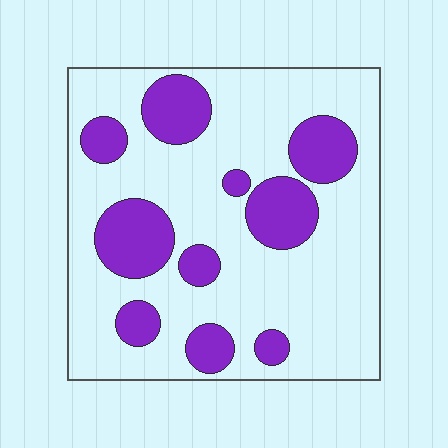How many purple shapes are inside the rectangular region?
10.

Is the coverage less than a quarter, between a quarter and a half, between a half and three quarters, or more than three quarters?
Between a quarter and a half.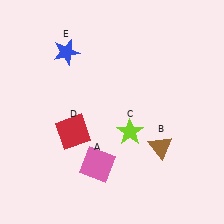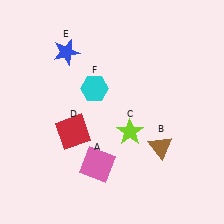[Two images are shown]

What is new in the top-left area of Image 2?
A cyan hexagon (F) was added in the top-left area of Image 2.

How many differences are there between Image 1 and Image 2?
There is 1 difference between the two images.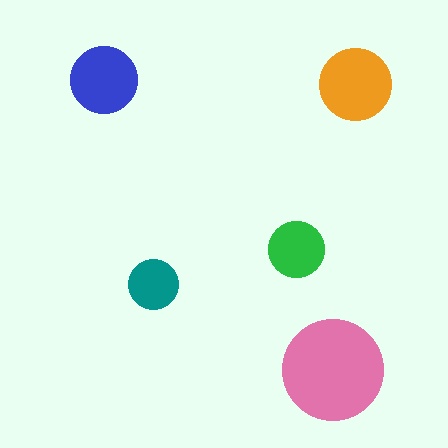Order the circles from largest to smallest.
the pink one, the orange one, the blue one, the green one, the teal one.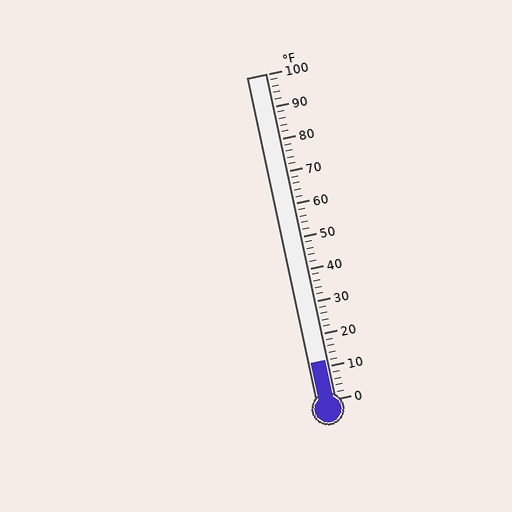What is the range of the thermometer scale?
The thermometer scale ranges from 0°F to 100°F.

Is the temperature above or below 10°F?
The temperature is above 10°F.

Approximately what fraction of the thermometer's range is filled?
The thermometer is filled to approximately 10% of its range.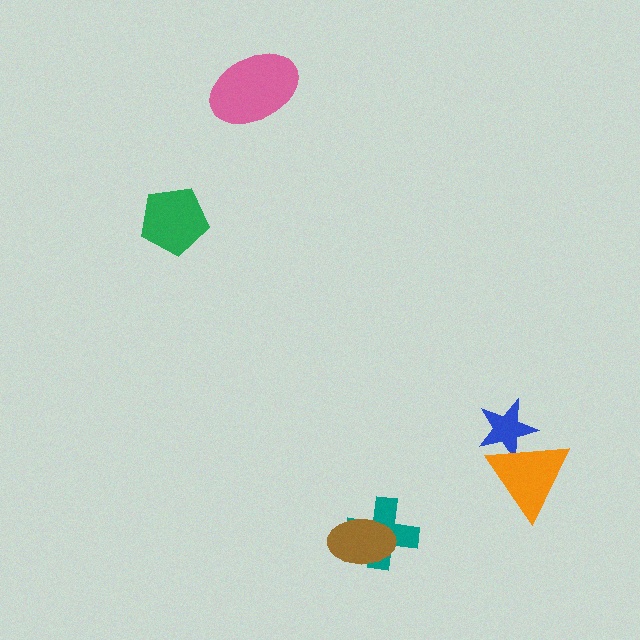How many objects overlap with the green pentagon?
0 objects overlap with the green pentagon.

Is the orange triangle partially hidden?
No, no other shape covers it.